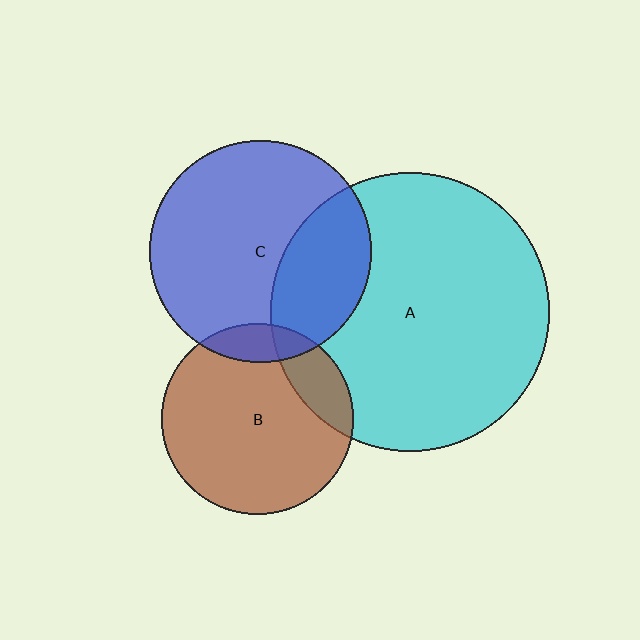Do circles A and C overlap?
Yes.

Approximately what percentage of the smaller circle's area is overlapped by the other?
Approximately 30%.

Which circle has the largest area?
Circle A (cyan).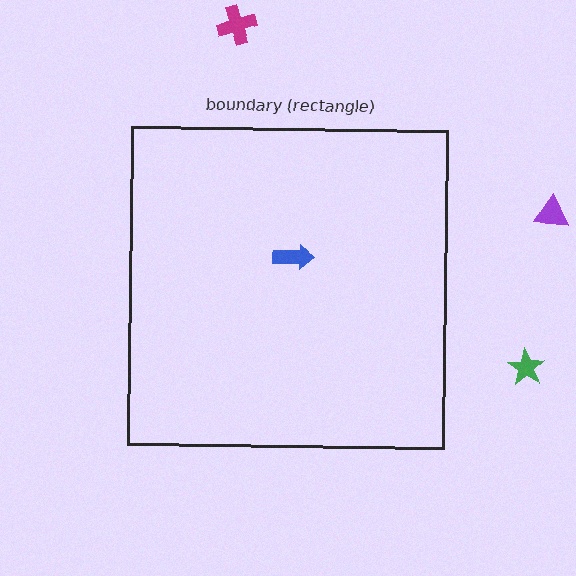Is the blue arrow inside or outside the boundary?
Inside.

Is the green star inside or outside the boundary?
Outside.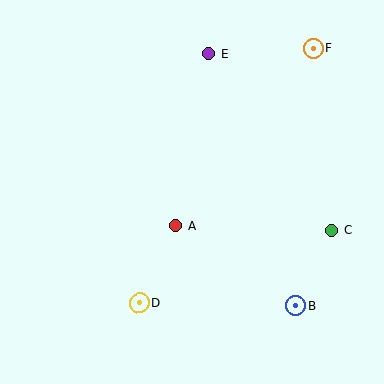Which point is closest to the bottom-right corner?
Point B is closest to the bottom-right corner.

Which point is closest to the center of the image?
Point A at (176, 226) is closest to the center.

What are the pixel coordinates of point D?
Point D is at (139, 303).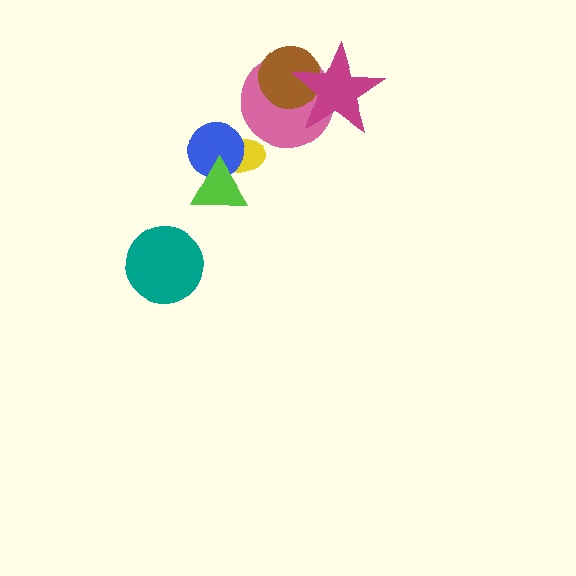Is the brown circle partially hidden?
Yes, it is partially covered by another shape.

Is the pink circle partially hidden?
Yes, it is partially covered by another shape.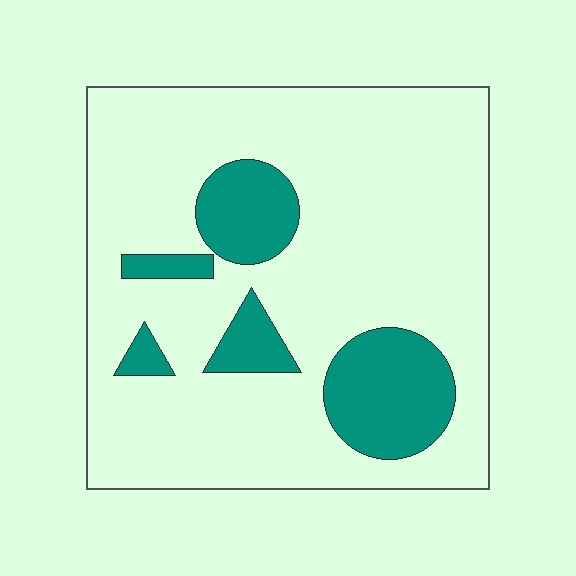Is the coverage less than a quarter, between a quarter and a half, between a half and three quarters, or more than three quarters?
Less than a quarter.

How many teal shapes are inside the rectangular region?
5.